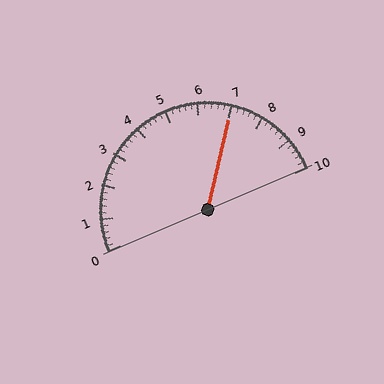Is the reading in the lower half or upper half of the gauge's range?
The reading is in the upper half of the range (0 to 10).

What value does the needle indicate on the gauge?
The needle indicates approximately 7.0.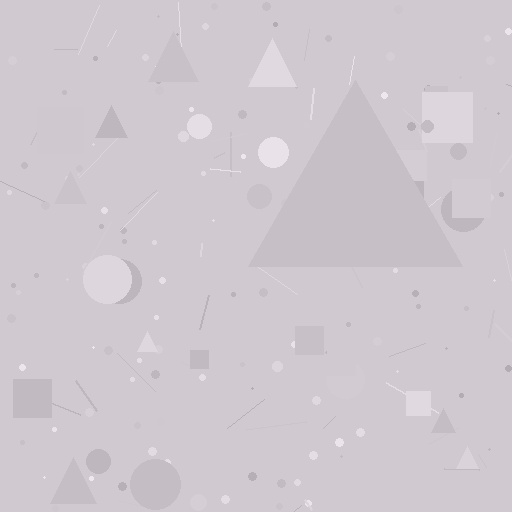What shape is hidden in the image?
A triangle is hidden in the image.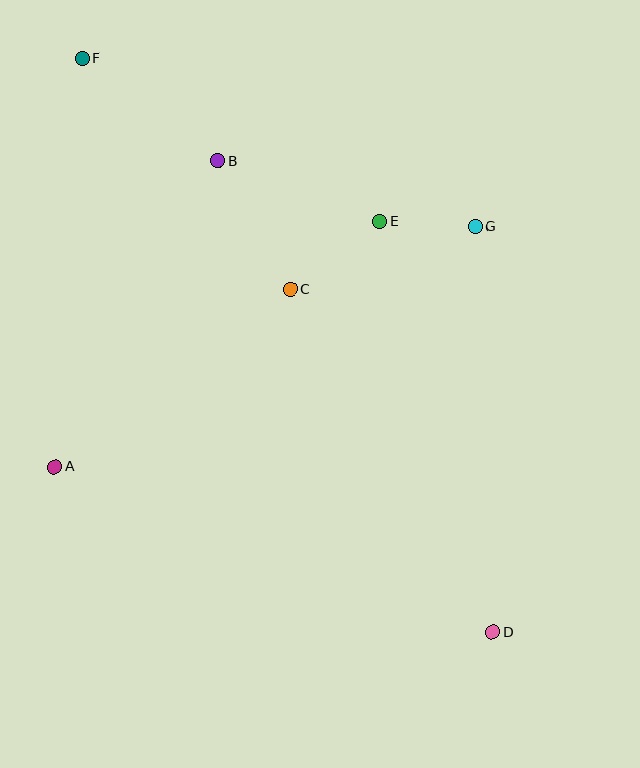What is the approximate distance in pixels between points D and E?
The distance between D and E is approximately 426 pixels.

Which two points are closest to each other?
Points E and G are closest to each other.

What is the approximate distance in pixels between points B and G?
The distance between B and G is approximately 265 pixels.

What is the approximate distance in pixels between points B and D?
The distance between B and D is approximately 546 pixels.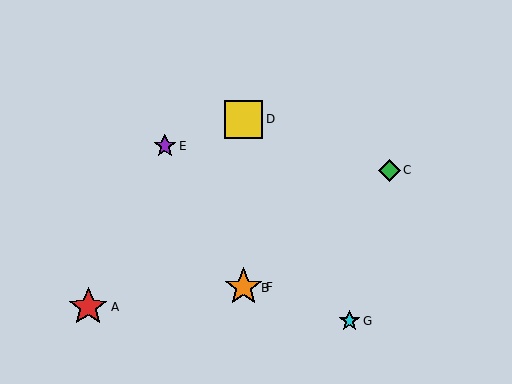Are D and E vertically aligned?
No, D is at x≈244 and E is at x≈165.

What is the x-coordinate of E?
Object E is at x≈165.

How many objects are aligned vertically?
3 objects (B, D, F) are aligned vertically.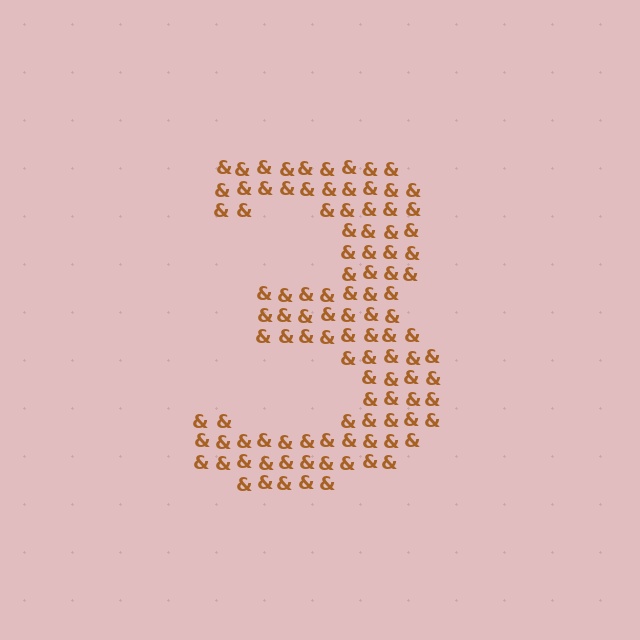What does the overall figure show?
The overall figure shows the digit 3.